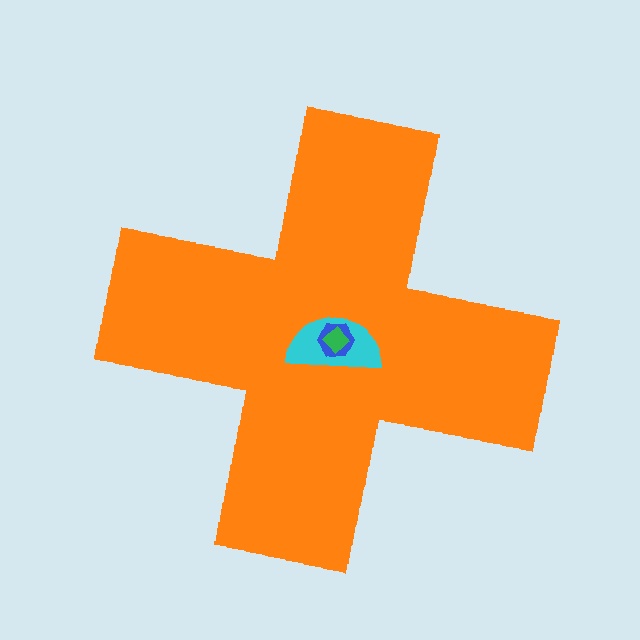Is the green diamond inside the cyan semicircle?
Yes.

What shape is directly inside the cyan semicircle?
The blue hexagon.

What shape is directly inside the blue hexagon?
The green diamond.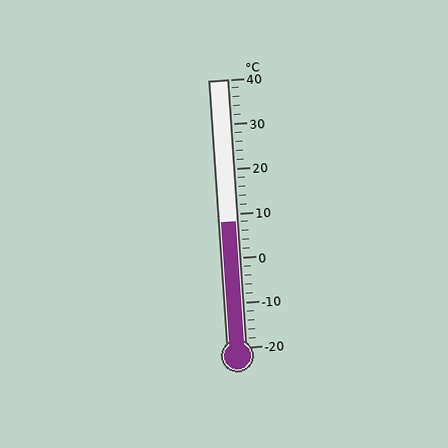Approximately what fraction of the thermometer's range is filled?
The thermometer is filled to approximately 45% of its range.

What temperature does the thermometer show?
The thermometer shows approximately 8°C.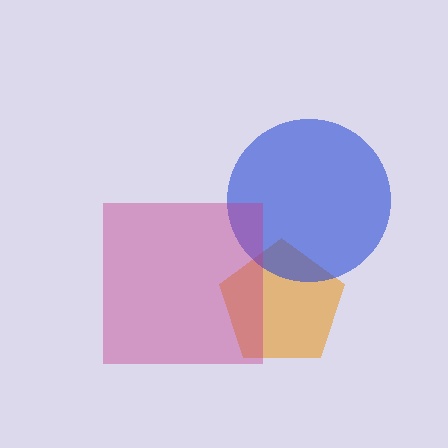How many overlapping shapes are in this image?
There are 3 overlapping shapes in the image.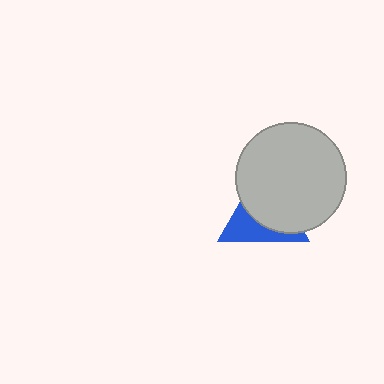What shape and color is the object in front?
The object in front is a light gray circle.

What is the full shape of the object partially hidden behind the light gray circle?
The partially hidden object is a blue triangle.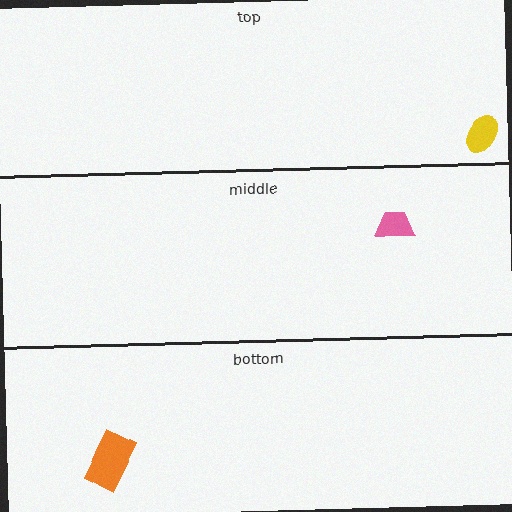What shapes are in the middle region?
The pink trapezoid.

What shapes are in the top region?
The yellow ellipse.